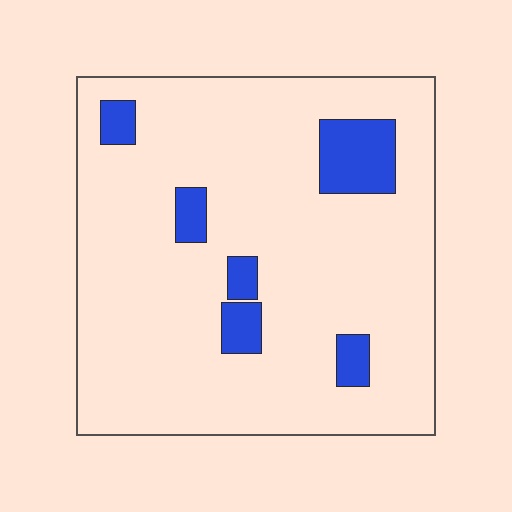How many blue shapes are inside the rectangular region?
6.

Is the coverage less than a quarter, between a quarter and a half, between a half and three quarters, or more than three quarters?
Less than a quarter.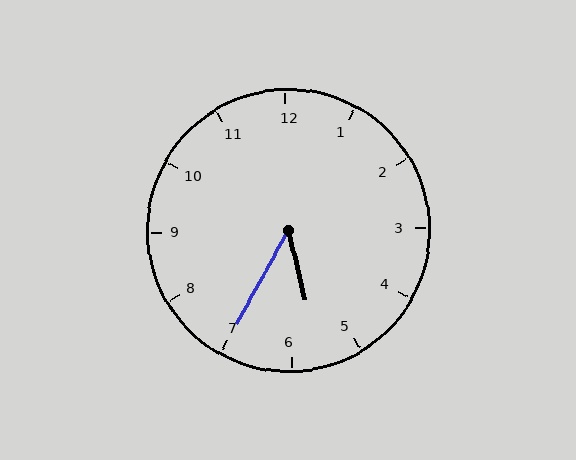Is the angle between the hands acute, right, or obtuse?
It is acute.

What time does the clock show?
5:35.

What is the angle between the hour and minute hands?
Approximately 42 degrees.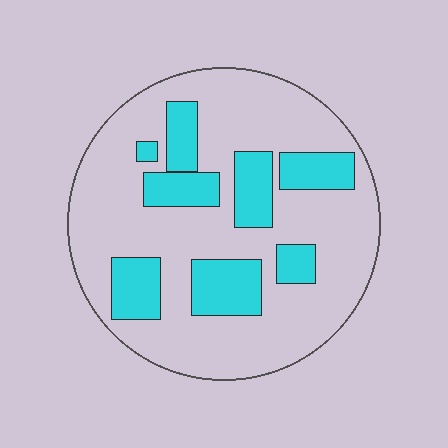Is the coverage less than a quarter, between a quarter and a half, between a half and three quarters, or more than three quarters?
Between a quarter and a half.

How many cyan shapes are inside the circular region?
8.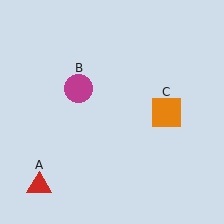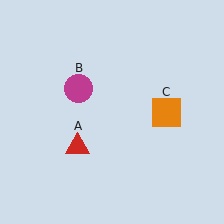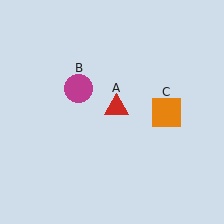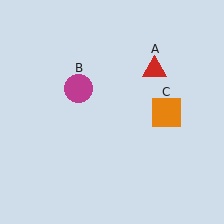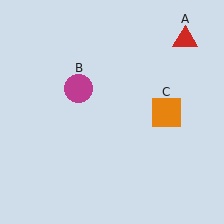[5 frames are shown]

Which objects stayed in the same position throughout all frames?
Magenta circle (object B) and orange square (object C) remained stationary.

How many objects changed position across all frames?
1 object changed position: red triangle (object A).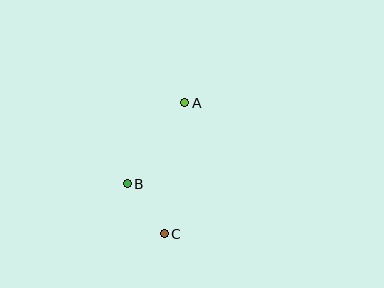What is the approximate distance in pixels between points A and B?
The distance between A and B is approximately 99 pixels.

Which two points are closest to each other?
Points B and C are closest to each other.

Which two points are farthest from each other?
Points A and C are farthest from each other.